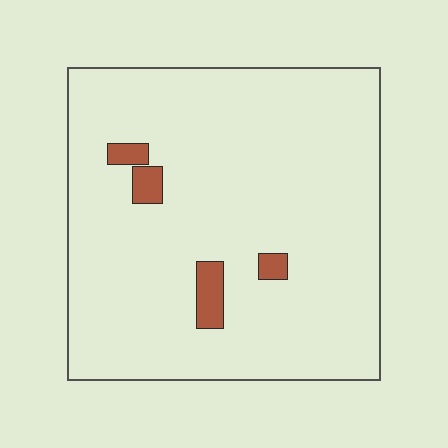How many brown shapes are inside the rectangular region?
4.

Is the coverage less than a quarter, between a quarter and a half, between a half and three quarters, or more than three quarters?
Less than a quarter.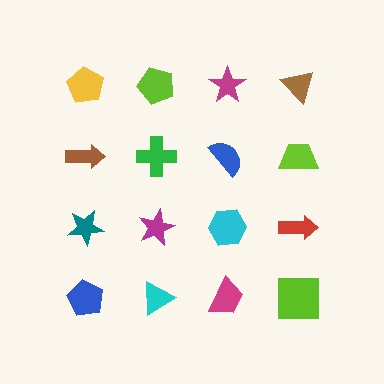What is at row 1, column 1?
A yellow pentagon.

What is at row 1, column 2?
A lime pentagon.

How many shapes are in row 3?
4 shapes.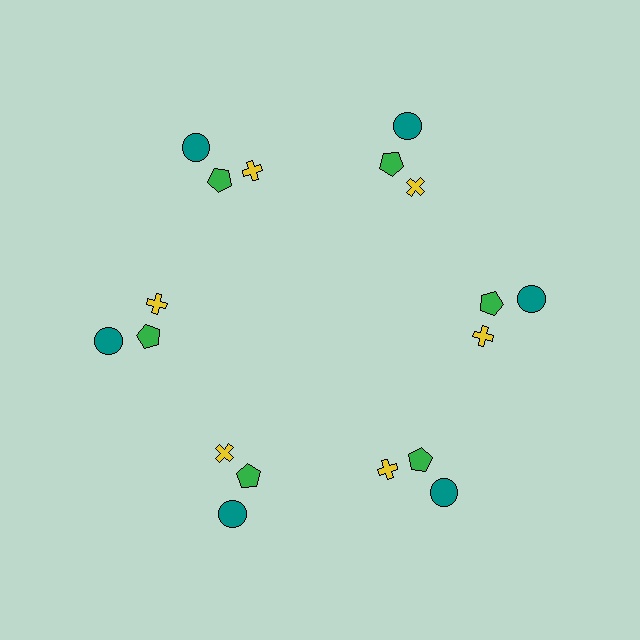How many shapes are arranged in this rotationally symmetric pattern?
There are 18 shapes, arranged in 6 groups of 3.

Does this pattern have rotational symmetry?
Yes, this pattern has 6-fold rotational symmetry. It looks the same after rotating 60 degrees around the center.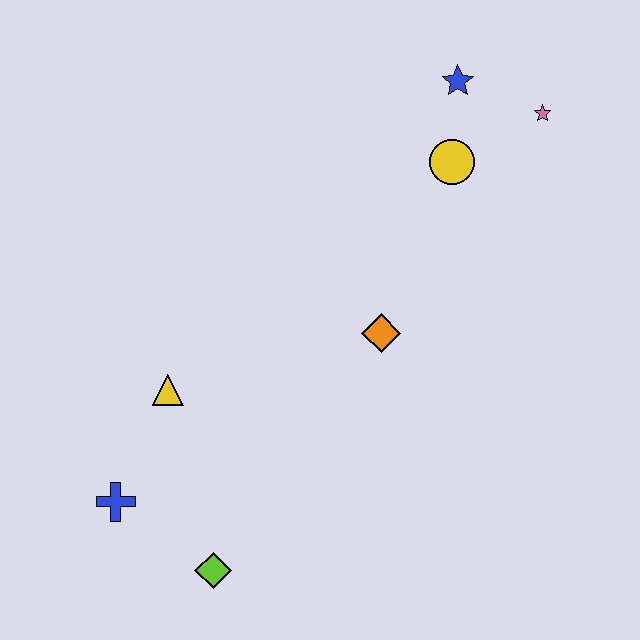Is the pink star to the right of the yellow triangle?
Yes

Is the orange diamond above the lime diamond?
Yes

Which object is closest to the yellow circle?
The blue star is closest to the yellow circle.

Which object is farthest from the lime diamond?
The pink star is farthest from the lime diamond.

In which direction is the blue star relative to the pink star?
The blue star is to the left of the pink star.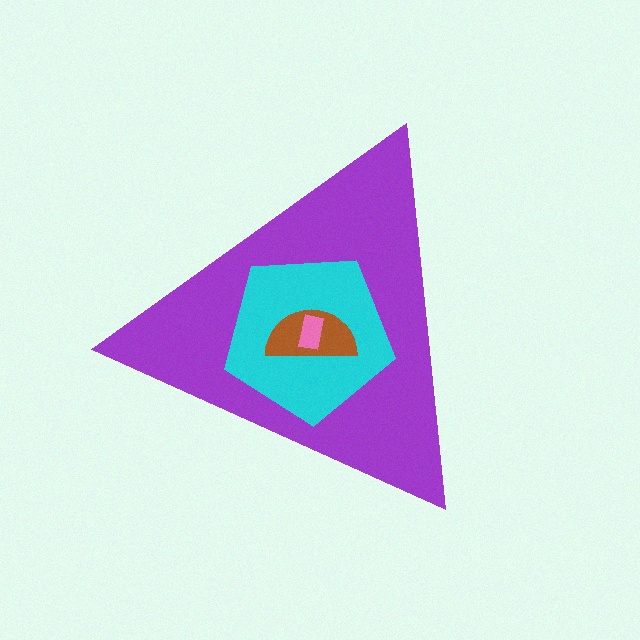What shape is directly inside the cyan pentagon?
The brown semicircle.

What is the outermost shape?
The purple triangle.